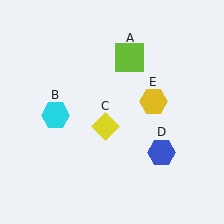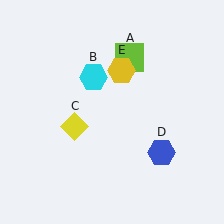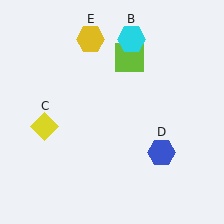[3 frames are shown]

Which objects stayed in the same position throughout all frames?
Lime square (object A) and blue hexagon (object D) remained stationary.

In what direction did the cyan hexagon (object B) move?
The cyan hexagon (object B) moved up and to the right.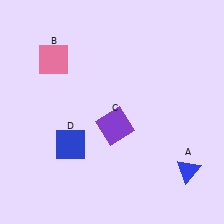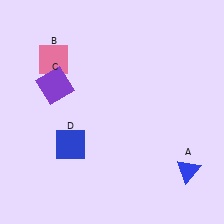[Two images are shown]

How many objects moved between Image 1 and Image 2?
1 object moved between the two images.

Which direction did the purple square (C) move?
The purple square (C) moved left.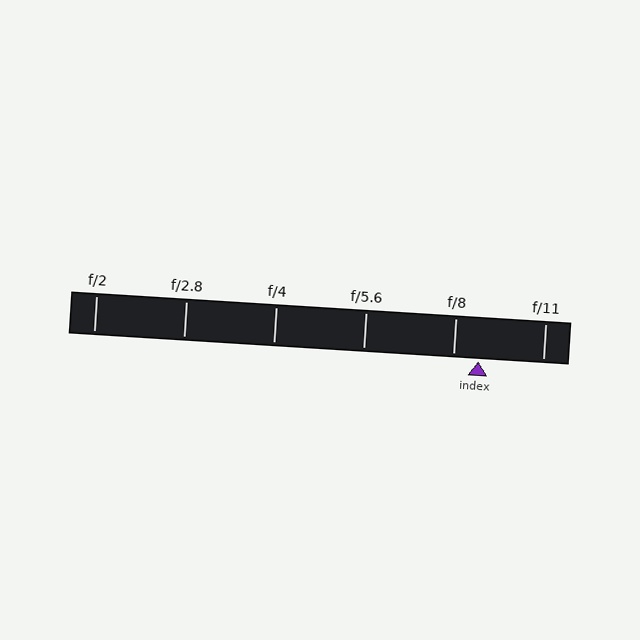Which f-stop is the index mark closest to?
The index mark is closest to f/8.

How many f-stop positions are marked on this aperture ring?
There are 6 f-stop positions marked.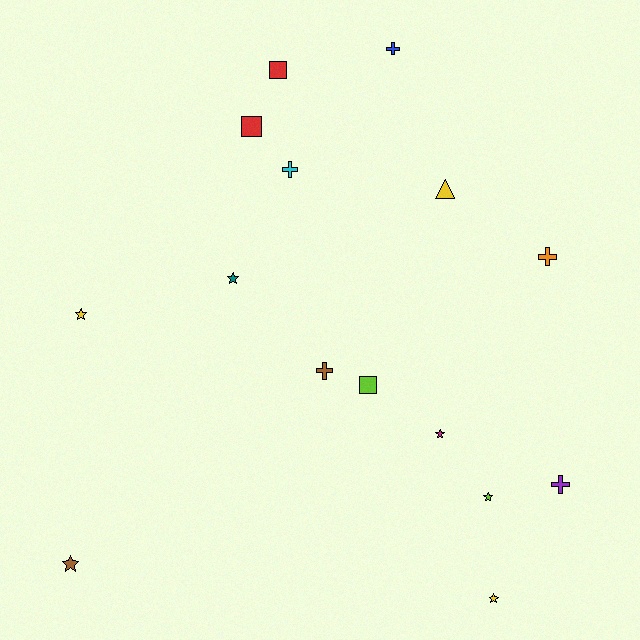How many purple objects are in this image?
There is 1 purple object.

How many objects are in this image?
There are 15 objects.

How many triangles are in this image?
There is 1 triangle.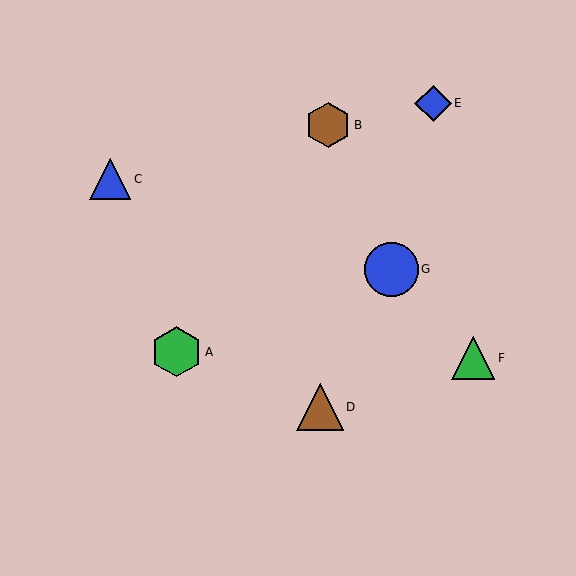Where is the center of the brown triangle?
The center of the brown triangle is at (320, 407).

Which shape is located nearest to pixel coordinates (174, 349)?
The green hexagon (labeled A) at (177, 352) is nearest to that location.